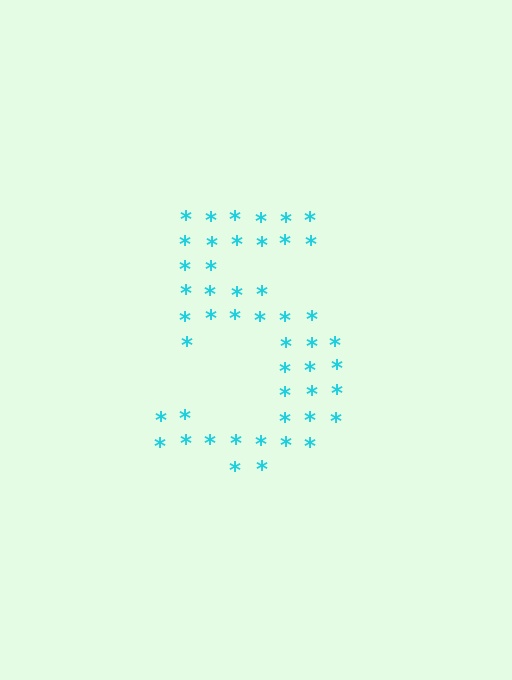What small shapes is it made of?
It is made of small asterisks.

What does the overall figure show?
The overall figure shows the digit 5.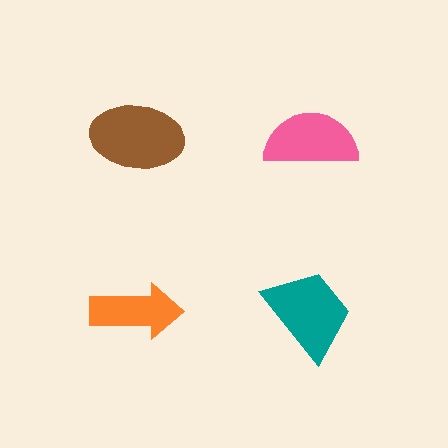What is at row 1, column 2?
A pink semicircle.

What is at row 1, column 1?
A brown ellipse.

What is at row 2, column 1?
An orange arrow.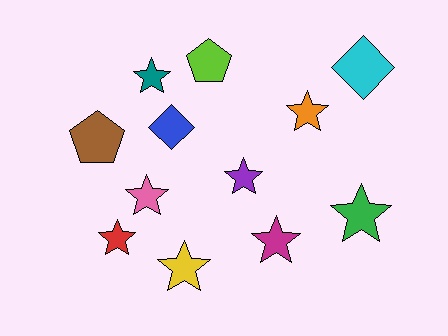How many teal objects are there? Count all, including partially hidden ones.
There is 1 teal object.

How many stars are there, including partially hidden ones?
There are 8 stars.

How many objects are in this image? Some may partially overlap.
There are 12 objects.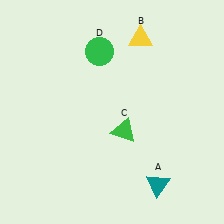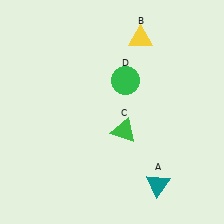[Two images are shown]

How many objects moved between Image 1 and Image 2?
1 object moved between the two images.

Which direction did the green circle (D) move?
The green circle (D) moved down.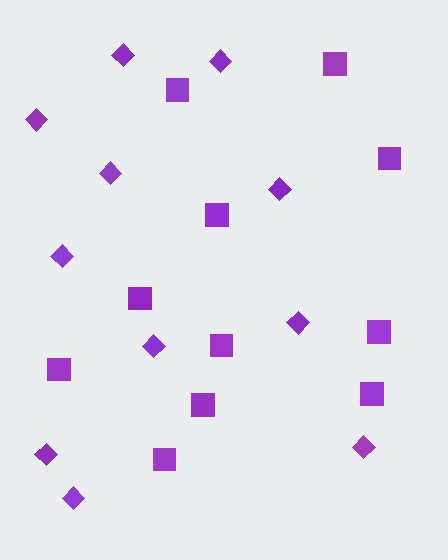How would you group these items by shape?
There are 2 groups: one group of diamonds (11) and one group of squares (11).